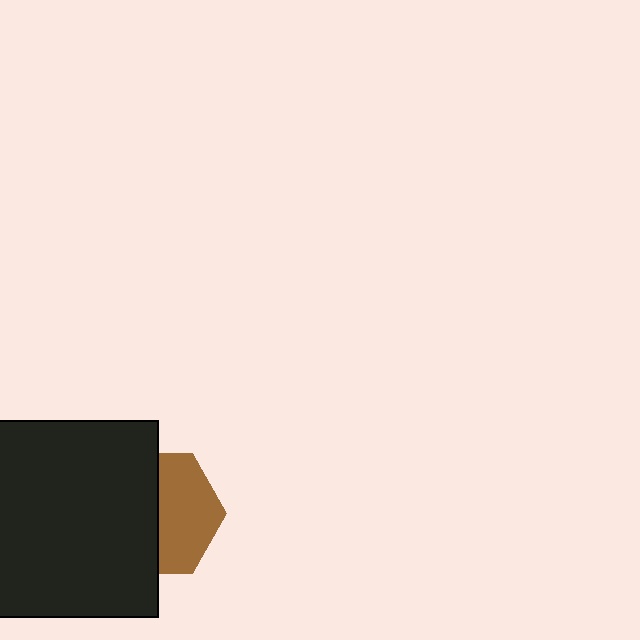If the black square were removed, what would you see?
You would see the complete brown hexagon.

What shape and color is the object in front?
The object in front is a black square.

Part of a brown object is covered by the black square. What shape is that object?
It is a hexagon.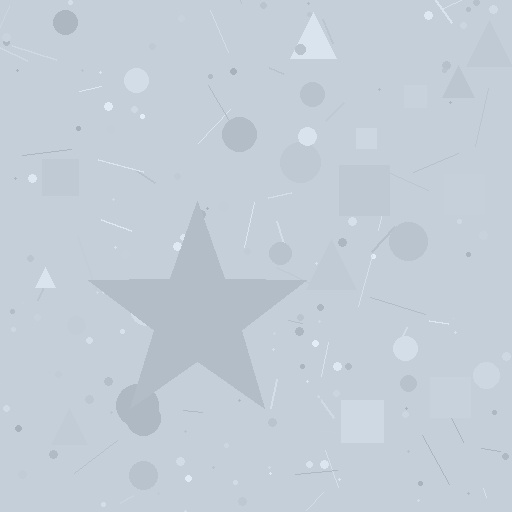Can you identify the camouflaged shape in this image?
The camouflaged shape is a star.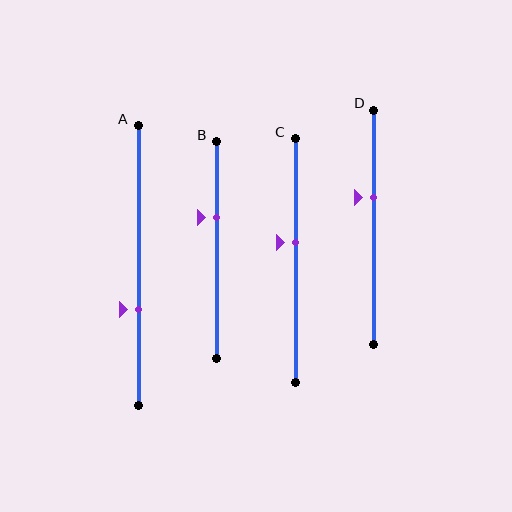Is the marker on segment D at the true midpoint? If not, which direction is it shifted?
No, the marker on segment D is shifted upward by about 13% of the segment length.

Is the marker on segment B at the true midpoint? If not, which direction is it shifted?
No, the marker on segment B is shifted upward by about 15% of the segment length.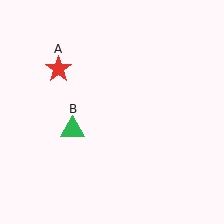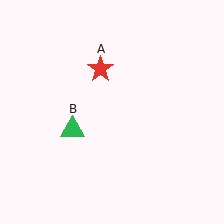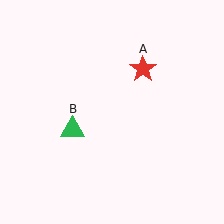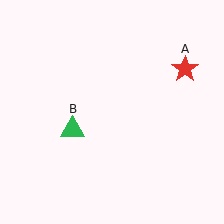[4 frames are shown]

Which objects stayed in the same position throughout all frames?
Green triangle (object B) remained stationary.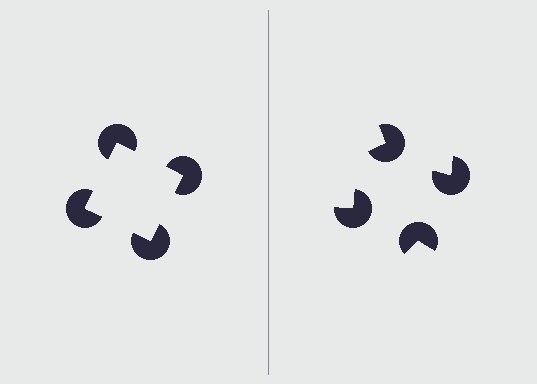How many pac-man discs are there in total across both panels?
8 — 4 on each side.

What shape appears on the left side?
An illusory square.